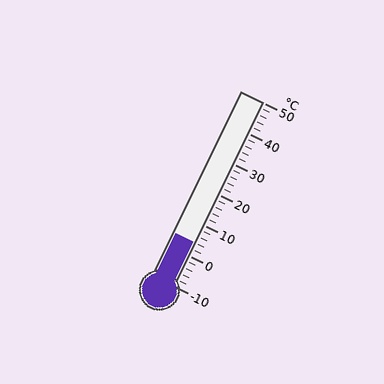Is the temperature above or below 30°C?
The temperature is below 30°C.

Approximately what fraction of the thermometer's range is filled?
The thermometer is filled to approximately 25% of its range.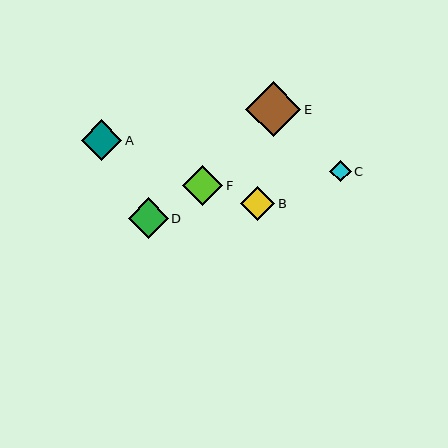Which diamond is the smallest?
Diamond C is the smallest with a size of approximately 21 pixels.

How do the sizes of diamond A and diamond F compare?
Diamond A and diamond F are approximately the same size.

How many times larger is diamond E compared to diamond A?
Diamond E is approximately 1.4 times the size of diamond A.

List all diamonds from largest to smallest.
From largest to smallest: E, A, D, F, B, C.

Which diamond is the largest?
Diamond E is the largest with a size of approximately 55 pixels.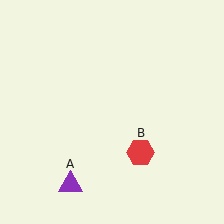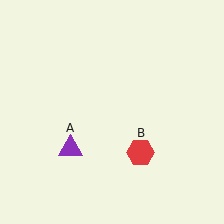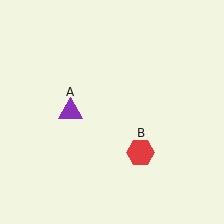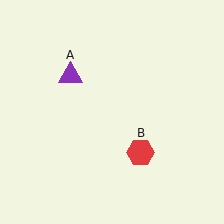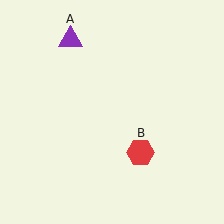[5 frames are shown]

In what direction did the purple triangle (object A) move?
The purple triangle (object A) moved up.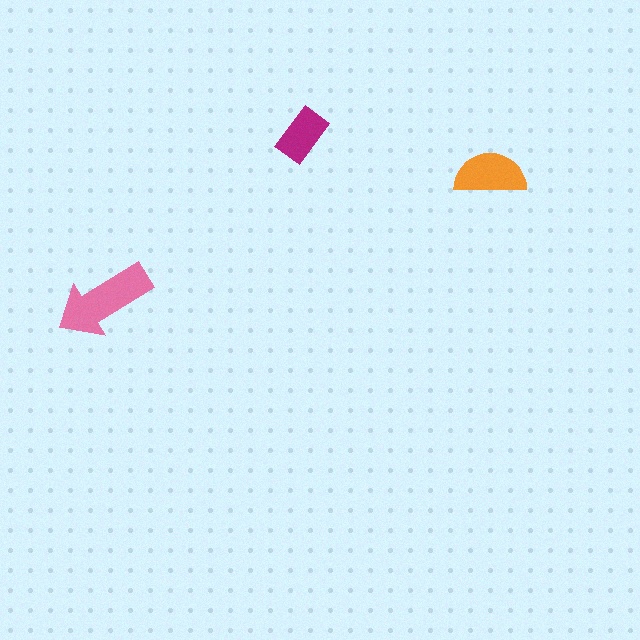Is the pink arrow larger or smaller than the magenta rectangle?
Larger.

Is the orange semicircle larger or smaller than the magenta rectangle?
Larger.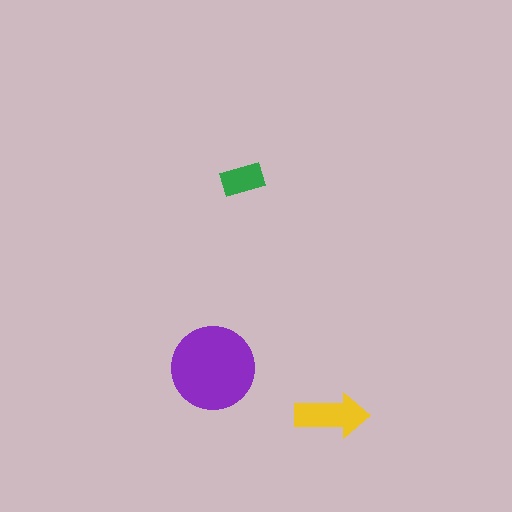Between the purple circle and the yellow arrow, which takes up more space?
The purple circle.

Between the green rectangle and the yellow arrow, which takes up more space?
The yellow arrow.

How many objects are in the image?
There are 3 objects in the image.